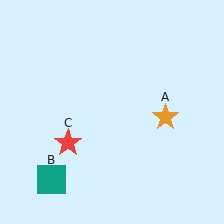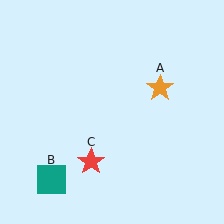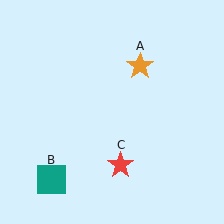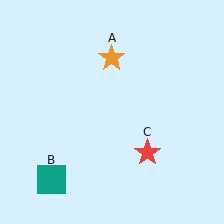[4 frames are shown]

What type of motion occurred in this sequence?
The orange star (object A), red star (object C) rotated counterclockwise around the center of the scene.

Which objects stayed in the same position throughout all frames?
Teal square (object B) remained stationary.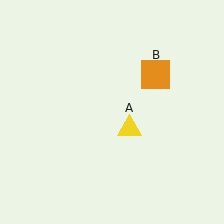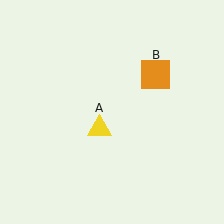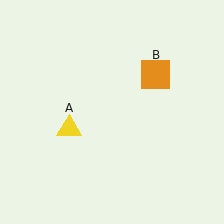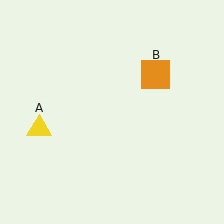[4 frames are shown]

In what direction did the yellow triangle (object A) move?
The yellow triangle (object A) moved left.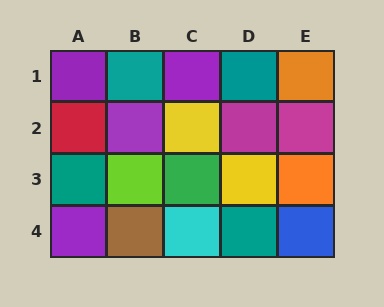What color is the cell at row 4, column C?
Cyan.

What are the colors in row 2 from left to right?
Red, purple, yellow, magenta, magenta.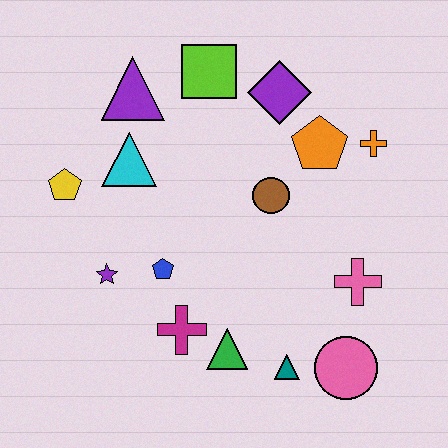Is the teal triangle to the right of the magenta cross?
Yes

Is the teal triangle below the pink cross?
Yes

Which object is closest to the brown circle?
The orange pentagon is closest to the brown circle.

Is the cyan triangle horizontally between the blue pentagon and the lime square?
No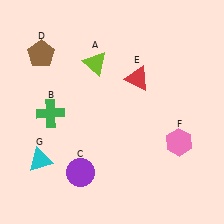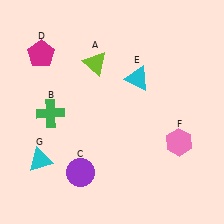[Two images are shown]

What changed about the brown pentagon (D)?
In Image 1, D is brown. In Image 2, it changed to magenta.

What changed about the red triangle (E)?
In Image 1, E is red. In Image 2, it changed to cyan.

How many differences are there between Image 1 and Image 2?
There are 2 differences between the two images.